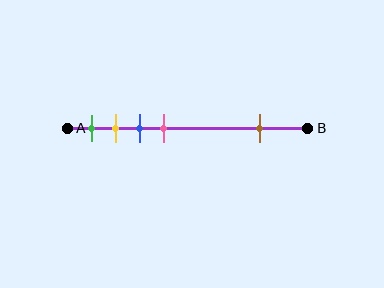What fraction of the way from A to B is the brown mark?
The brown mark is approximately 80% (0.8) of the way from A to B.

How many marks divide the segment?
There are 5 marks dividing the segment.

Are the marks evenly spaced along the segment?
No, the marks are not evenly spaced.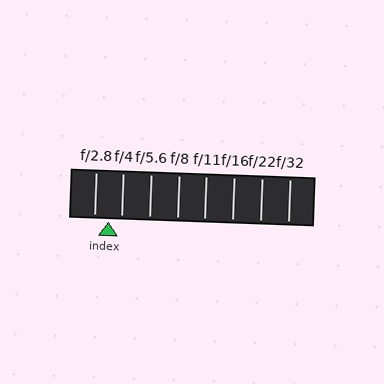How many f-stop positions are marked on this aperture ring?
There are 8 f-stop positions marked.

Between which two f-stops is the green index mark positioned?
The index mark is between f/2.8 and f/4.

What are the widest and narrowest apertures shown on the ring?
The widest aperture shown is f/2.8 and the narrowest is f/32.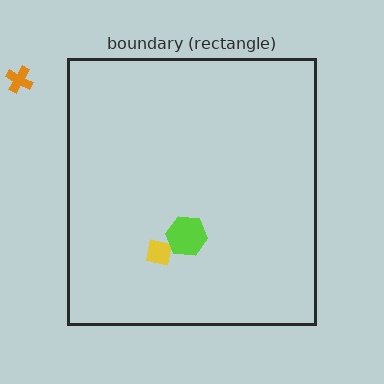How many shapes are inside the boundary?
2 inside, 1 outside.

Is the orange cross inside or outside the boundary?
Outside.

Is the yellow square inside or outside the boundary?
Inside.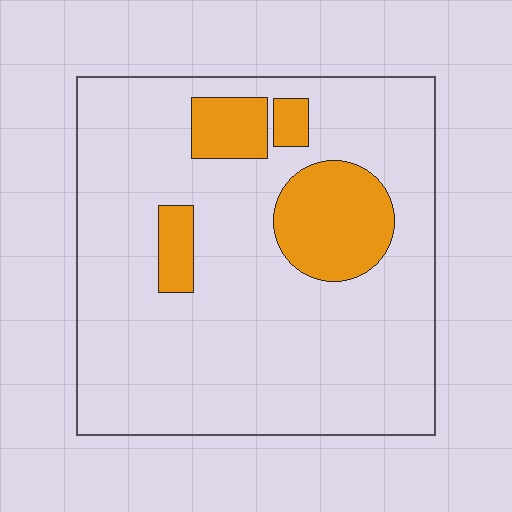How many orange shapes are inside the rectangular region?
4.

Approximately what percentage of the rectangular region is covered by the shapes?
Approximately 15%.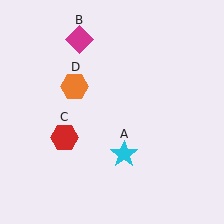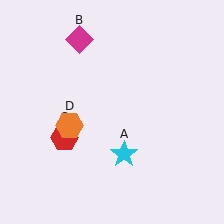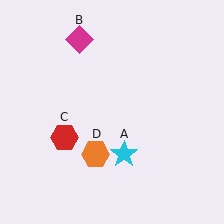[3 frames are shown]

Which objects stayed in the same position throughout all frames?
Cyan star (object A) and magenta diamond (object B) and red hexagon (object C) remained stationary.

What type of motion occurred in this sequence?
The orange hexagon (object D) rotated counterclockwise around the center of the scene.